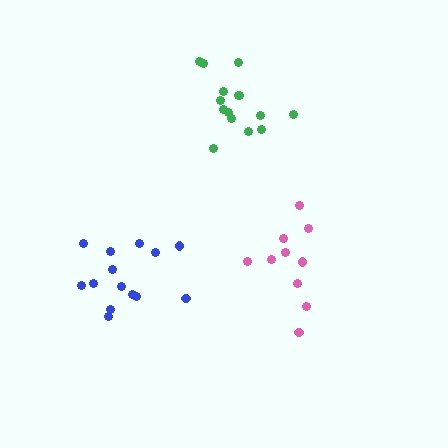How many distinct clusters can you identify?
There are 3 distinct clusters.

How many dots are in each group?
Group 1: 15 dots, Group 2: 14 dots, Group 3: 10 dots (39 total).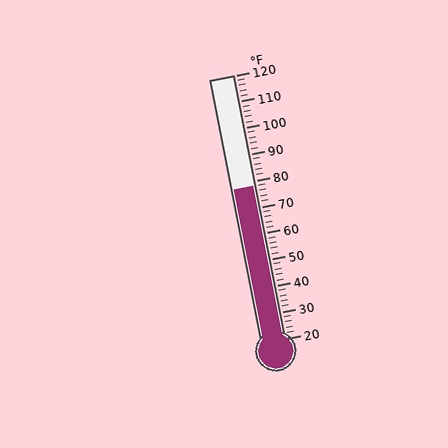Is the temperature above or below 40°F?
The temperature is above 40°F.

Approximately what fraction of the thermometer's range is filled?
The thermometer is filled to approximately 60% of its range.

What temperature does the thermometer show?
The thermometer shows approximately 78°F.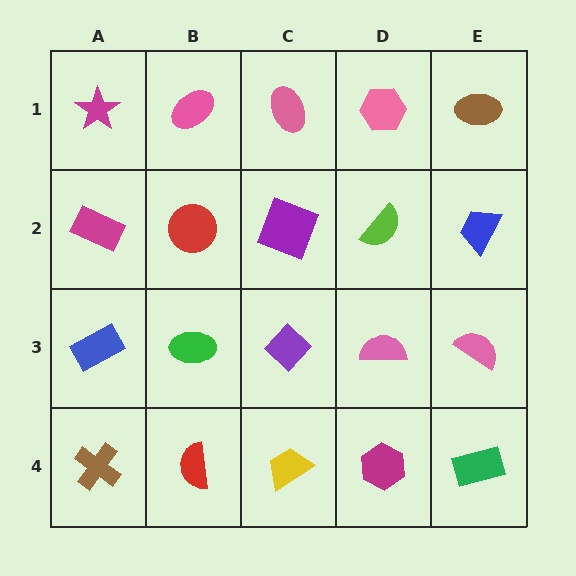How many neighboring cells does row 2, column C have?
4.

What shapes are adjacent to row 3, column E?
A blue trapezoid (row 2, column E), a green rectangle (row 4, column E), a pink semicircle (row 3, column D).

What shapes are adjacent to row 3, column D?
A lime semicircle (row 2, column D), a magenta hexagon (row 4, column D), a purple diamond (row 3, column C), a pink semicircle (row 3, column E).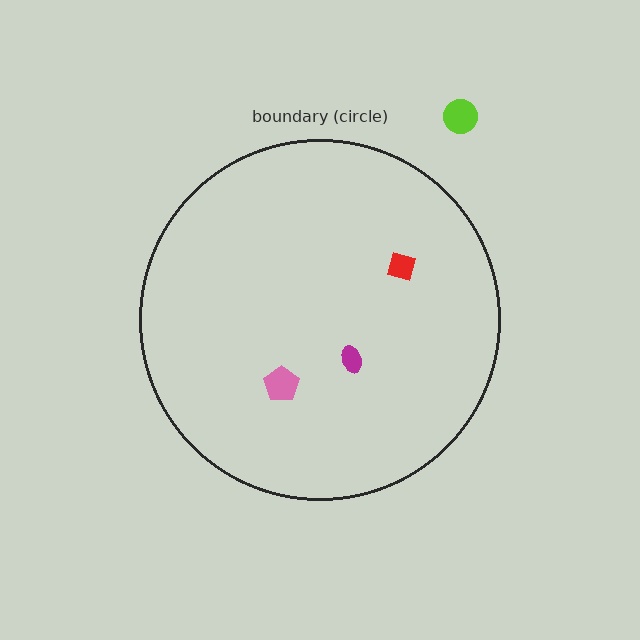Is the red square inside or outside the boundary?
Inside.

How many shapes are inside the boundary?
3 inside, 1 outside.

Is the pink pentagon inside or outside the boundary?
Inside.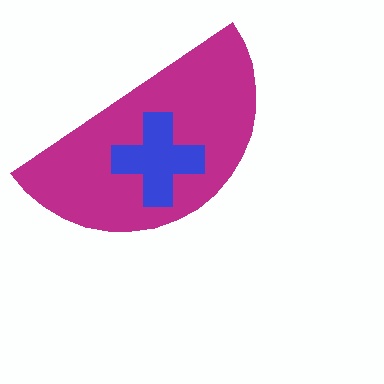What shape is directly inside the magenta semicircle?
The blue cross.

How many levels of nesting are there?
2.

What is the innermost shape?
The blue cross.